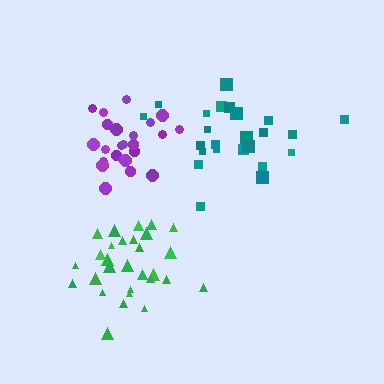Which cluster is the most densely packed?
Purple.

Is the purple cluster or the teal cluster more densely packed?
Purple.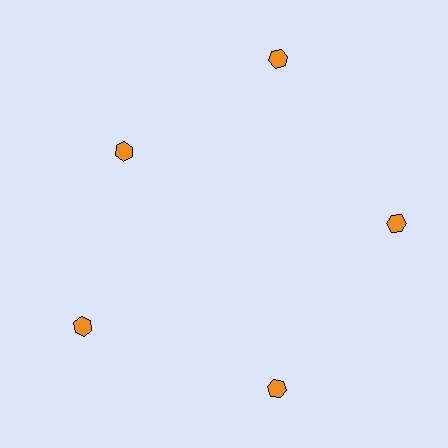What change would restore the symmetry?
The symmetry would be restored by moving it outward, back onto the ring so that all 5 hexagons sit at equal angles and equal distance from the center.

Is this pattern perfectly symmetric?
No. The 5 orange hexagons are arranged in a ring, but one element near the 10 o'clock position is pulled inward toward the center, breaking the 5-fold rotational symmetry.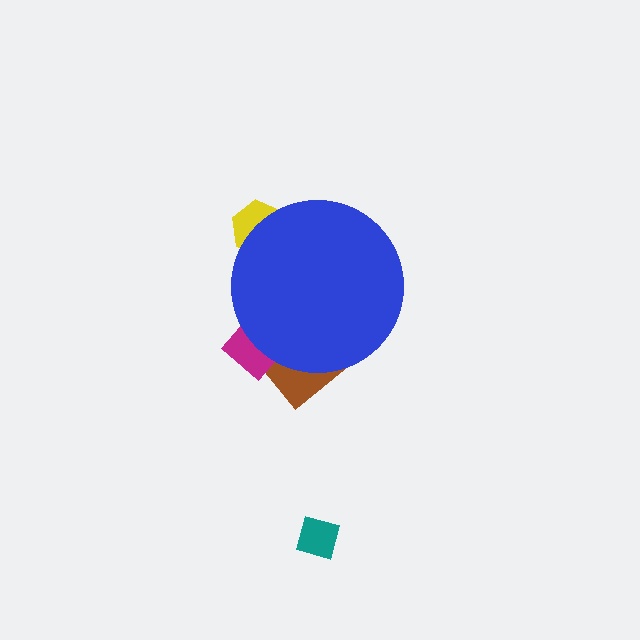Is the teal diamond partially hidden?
No, the teal diamond is fully visible.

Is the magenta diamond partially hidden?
Yes, the magenta diamond is partially hidden behind the blue circle.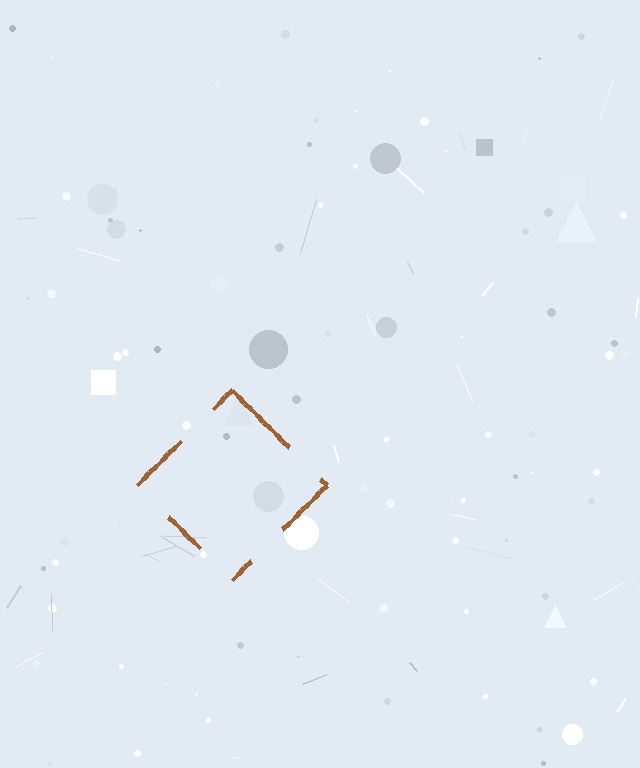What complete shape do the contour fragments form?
The contour fragments form a diamond.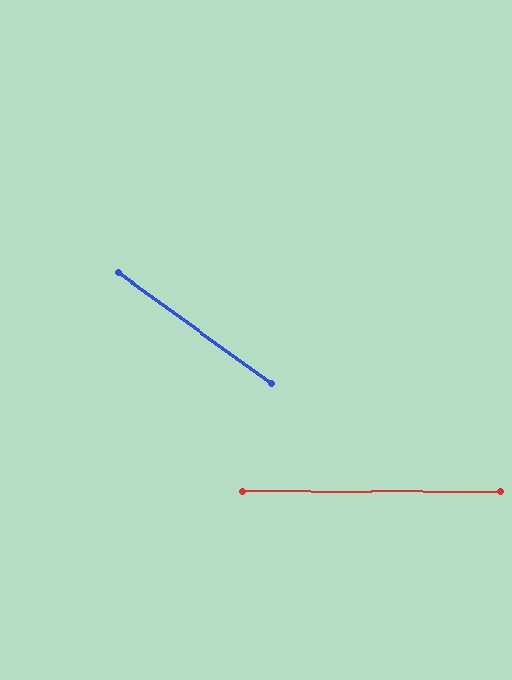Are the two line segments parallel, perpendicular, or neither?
Neither parallel nor perpendicular — they differ by about 36°.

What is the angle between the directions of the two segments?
Approximately 36 degrees.